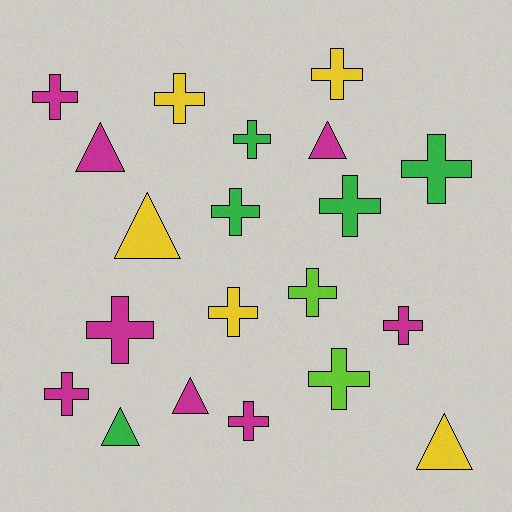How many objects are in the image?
There are 20 objects.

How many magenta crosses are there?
There are 5 magenta crosses.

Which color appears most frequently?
Magenta, with 8 objects.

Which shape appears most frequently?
Cross, with 14 objects.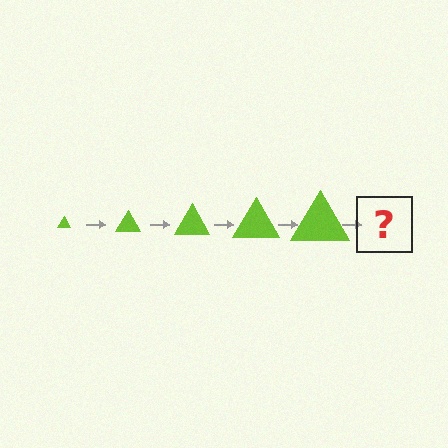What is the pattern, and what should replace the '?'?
The pattern is that the triangle gets progressively larger each step. The '?' should be a lime triangle, larger than the previous one.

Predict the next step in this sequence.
The next step is a lime triangle, larger than the previous one.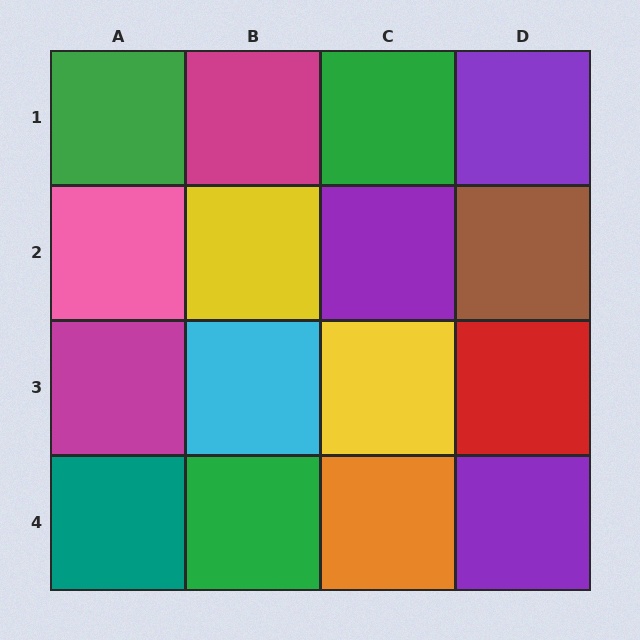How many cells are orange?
1 cell is orange.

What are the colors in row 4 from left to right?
Teal, green, orange, purple.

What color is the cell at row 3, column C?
Yellow.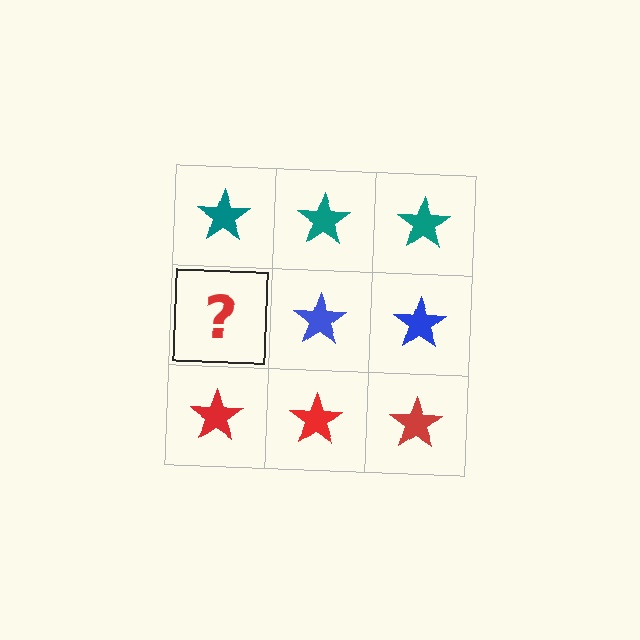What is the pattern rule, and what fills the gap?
The rule is that each row has a consistent color. The gap should be filled with a blue star.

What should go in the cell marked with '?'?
The missing cell should contain a blue star.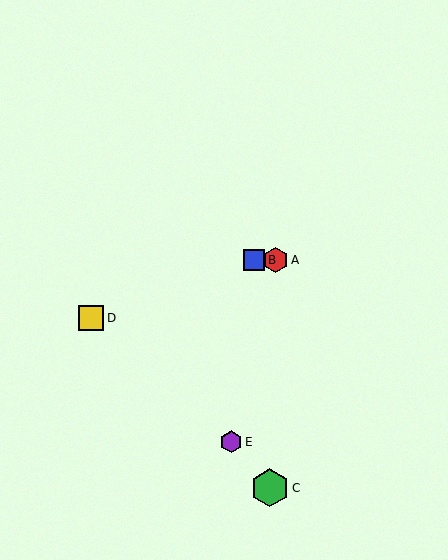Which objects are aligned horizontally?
Objects A, B are aligned horizontally.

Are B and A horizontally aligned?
Yes, both are at y≈260.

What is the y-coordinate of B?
Object B is at y≈260.